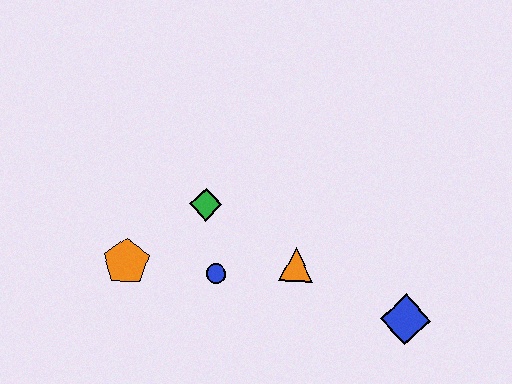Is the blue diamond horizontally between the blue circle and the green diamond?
No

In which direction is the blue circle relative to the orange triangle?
The blue circle is to the left of the orange triangle.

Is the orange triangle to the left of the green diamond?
No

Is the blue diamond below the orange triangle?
Yes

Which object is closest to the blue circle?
The green diamond is closest to the blue circle.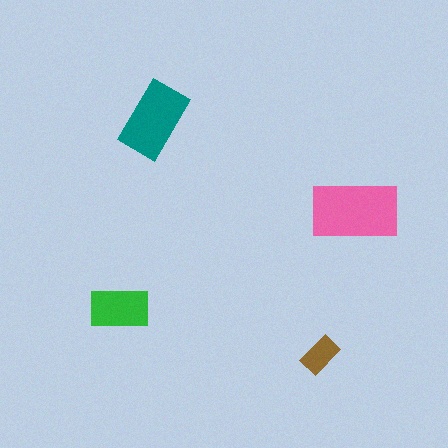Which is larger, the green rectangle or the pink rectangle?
The pink one.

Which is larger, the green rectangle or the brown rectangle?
The green one.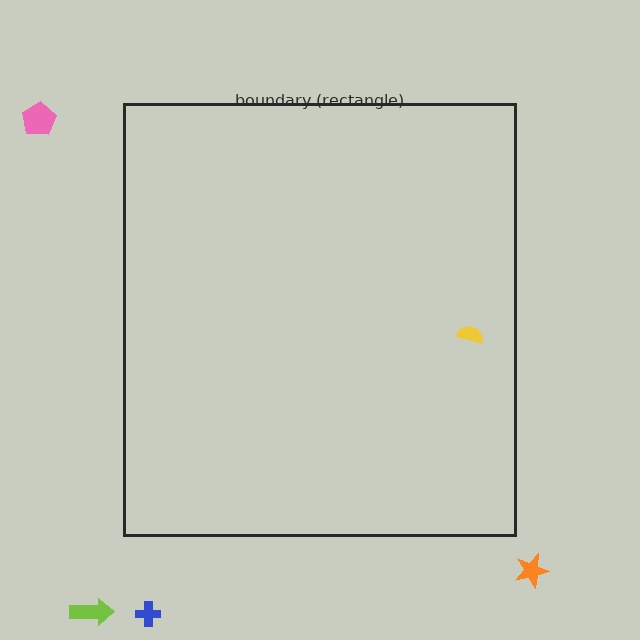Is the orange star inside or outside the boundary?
Outside.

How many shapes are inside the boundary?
1 inside, 4 outside.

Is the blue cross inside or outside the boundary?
Outside.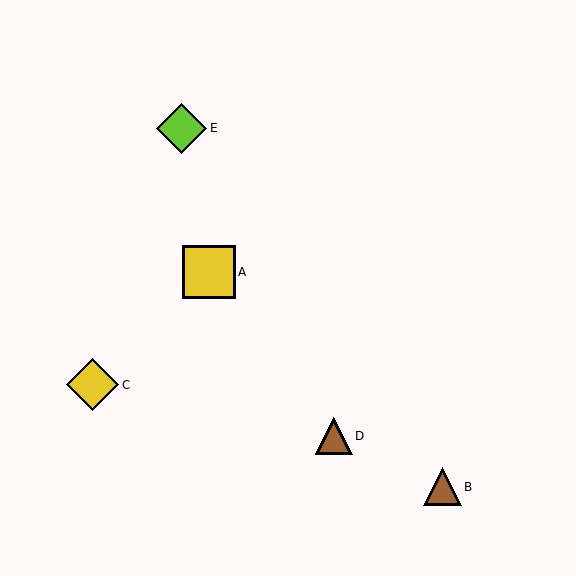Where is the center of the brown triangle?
The center of the brown triangle is at (334, 436).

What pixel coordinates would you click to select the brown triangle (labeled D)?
Click at (334, 436) to select the brown triangle D.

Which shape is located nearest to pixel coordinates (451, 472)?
The brown triangle (labeled B) at (442, 487) is nearest to that location.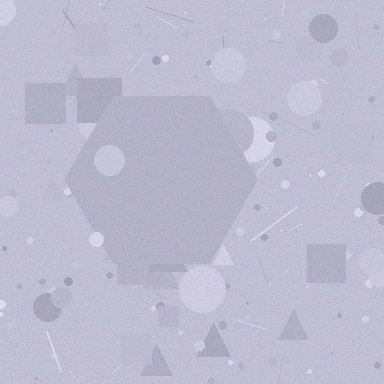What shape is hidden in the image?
A hexagon is hidden in the image.